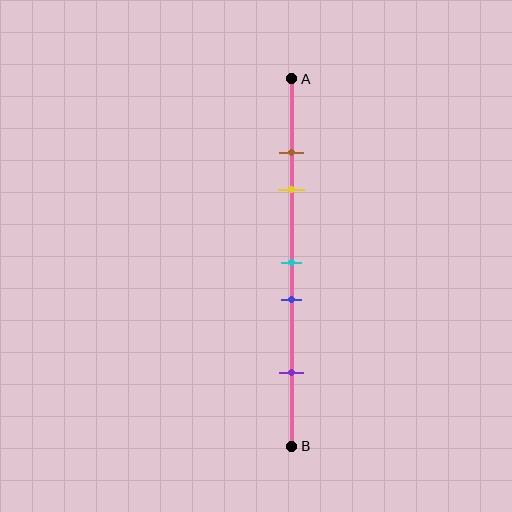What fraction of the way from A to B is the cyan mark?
The cyan mark is approximately 50% (0.5) of the way from A to B.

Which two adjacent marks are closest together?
The brown and yellow marks are the closest adjacent pair.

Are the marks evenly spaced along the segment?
No, the marks are not evenly spaced.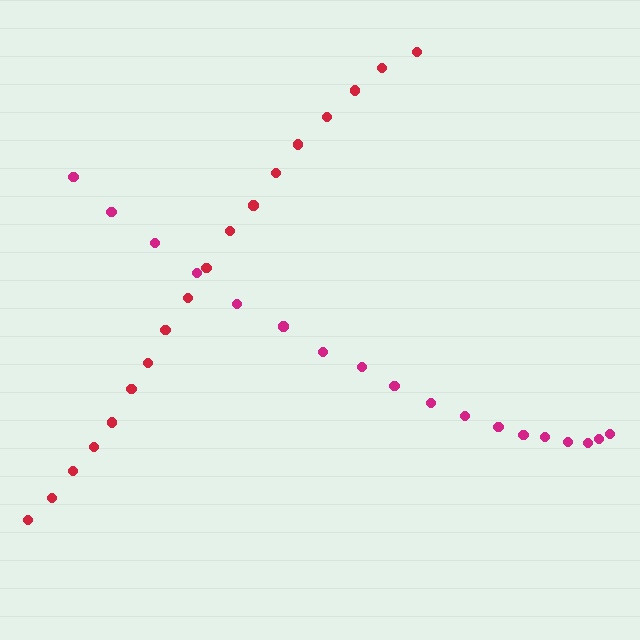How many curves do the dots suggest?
There are 2 distinct paths.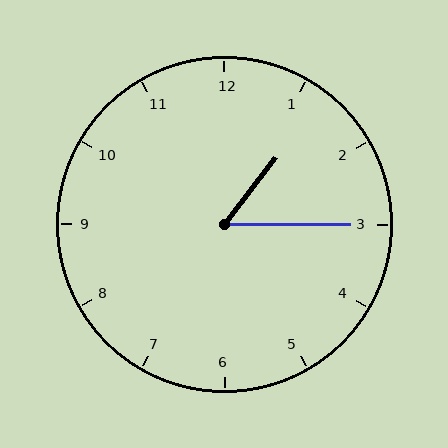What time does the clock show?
1:15.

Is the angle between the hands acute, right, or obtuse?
It is acute.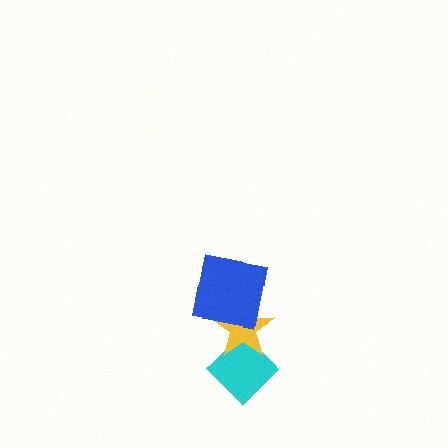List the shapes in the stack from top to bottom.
From top to bottom: the blue square, the yellow star, the cyan diamond.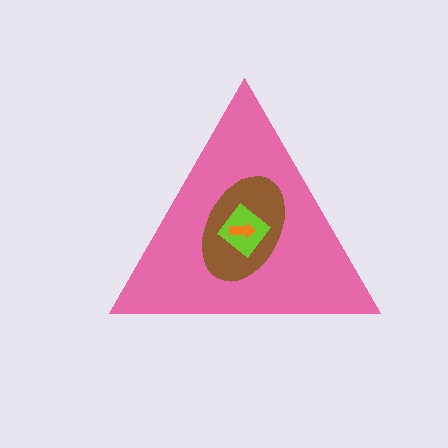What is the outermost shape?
The pink triangle.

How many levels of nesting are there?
4.